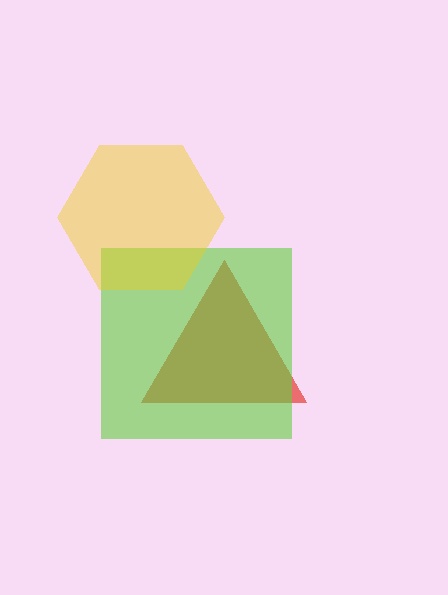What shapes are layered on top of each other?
The layered shapes are: a red triangle, a lime square, a yellow hexagon.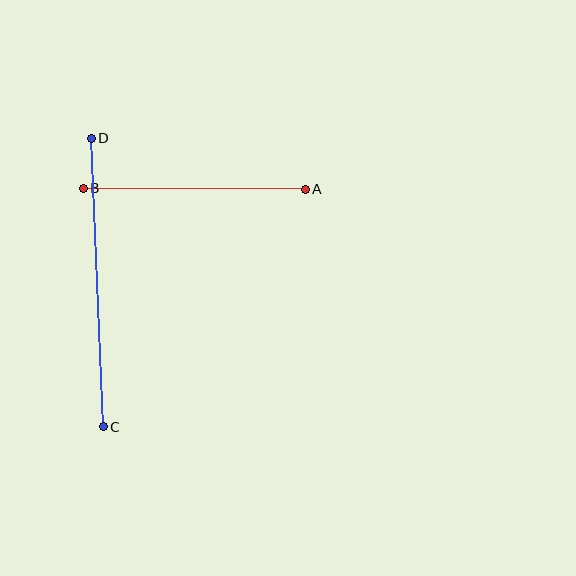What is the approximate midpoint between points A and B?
The midpoint is at approximately (194, 189) pixels.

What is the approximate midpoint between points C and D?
The midpoint is at approximately (97, 283) pixels.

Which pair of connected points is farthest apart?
Points C and D are farthest apart.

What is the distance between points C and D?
The distance is approximately 289 pixels.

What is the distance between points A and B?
The distance is approximately 222 pixels.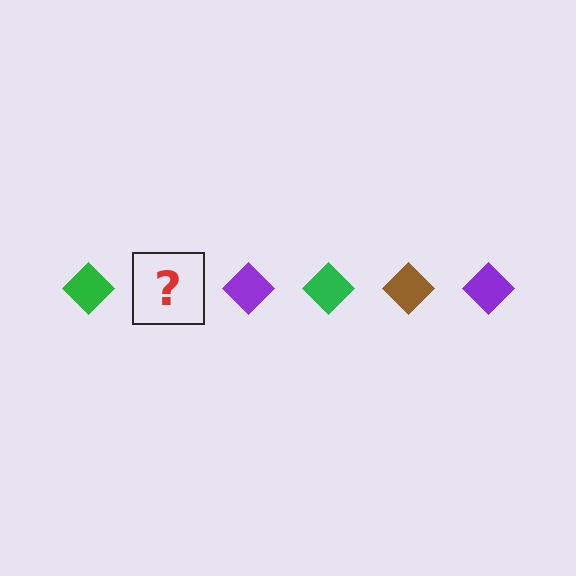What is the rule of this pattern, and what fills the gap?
The rule is that the pattern cycles through green, brown, purple diamonds. The gap should be filled with a brown diamond.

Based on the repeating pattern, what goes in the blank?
The blank should be a brown diamond.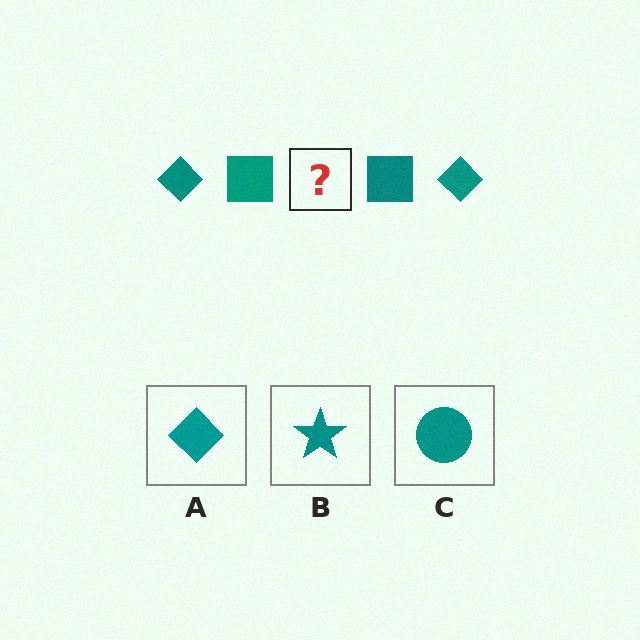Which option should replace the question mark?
Option A.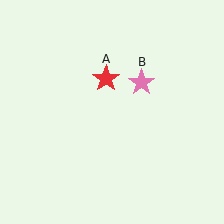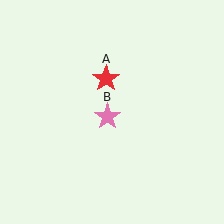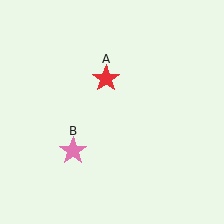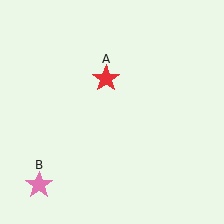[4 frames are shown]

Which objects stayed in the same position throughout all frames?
Red star (object A) remained stationary.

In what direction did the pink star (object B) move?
The pink star (object B) moved down and to the left.